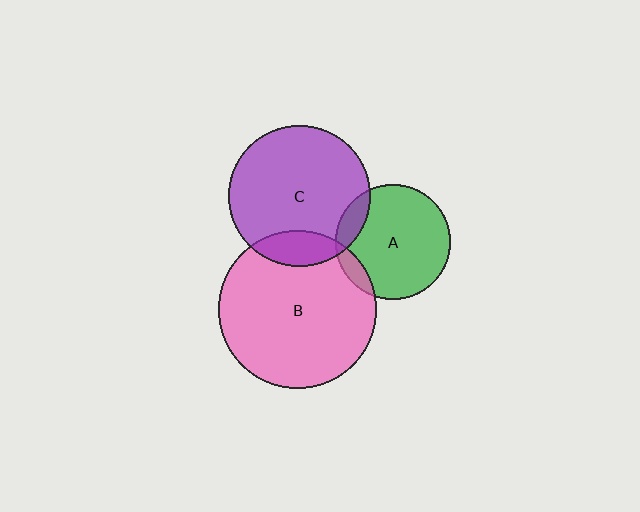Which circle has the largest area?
Circle B (pink).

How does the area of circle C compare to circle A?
Approximately 1.5 times.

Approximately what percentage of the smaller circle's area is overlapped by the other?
Approximately 15%.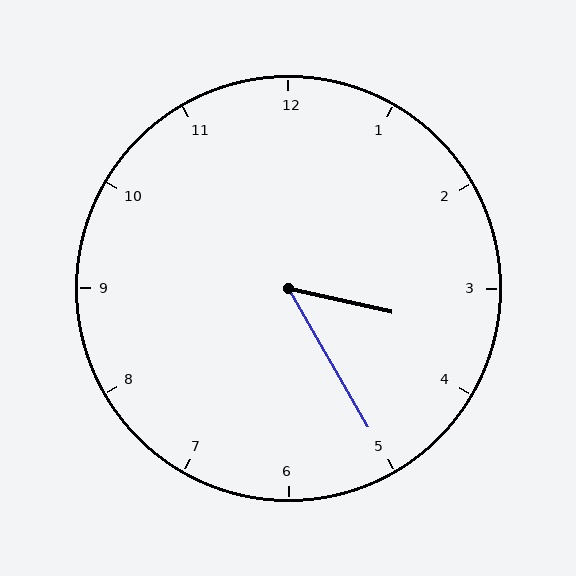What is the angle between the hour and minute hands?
Approximately 48 degrees.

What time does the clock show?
3:25.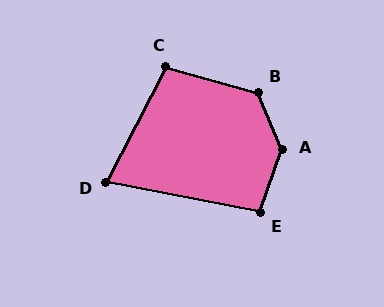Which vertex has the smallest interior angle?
D, at approximately 74 degrees.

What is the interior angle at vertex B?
Approximately 128 degrees (obtuse).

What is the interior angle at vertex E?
Approximately 98 degrees (obtuse).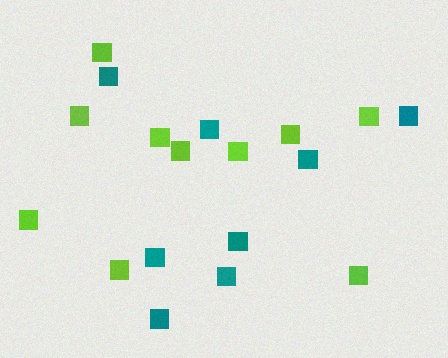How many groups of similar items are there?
There are 2 groups: one group of teal squares (8) and one group of lime squares (10).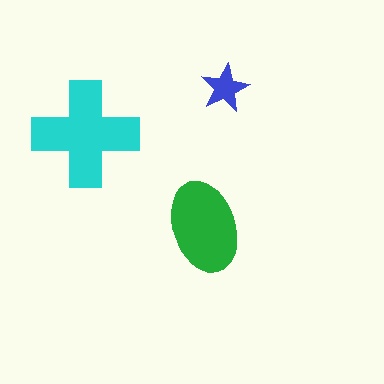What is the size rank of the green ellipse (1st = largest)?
2nd.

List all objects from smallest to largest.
The blue star, the green ellipse, the cyan cross.